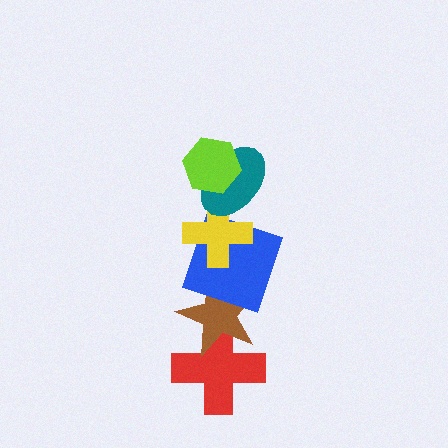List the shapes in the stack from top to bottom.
From top to bottom: the lime hexagon, the teal ellipse, the yellow cross, the blue square, the brown star, the red cross.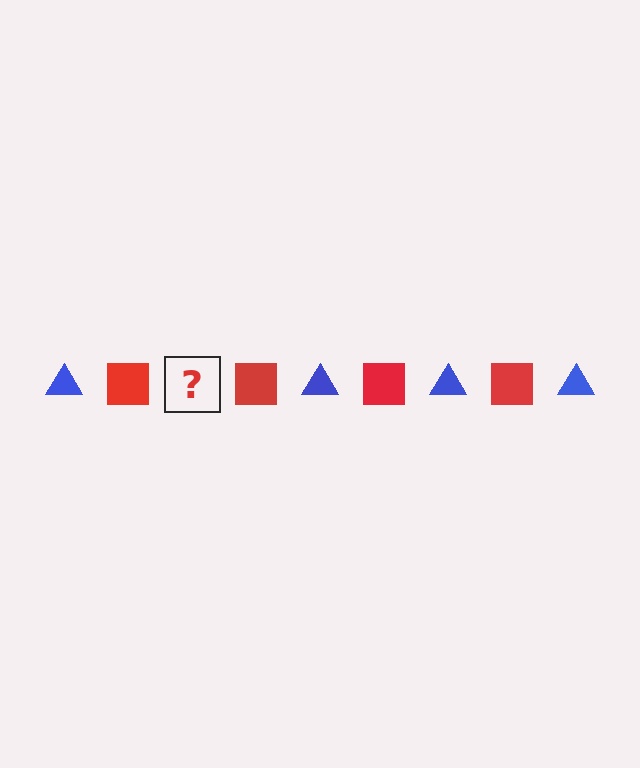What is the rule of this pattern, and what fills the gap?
The rule is that the pattern alternates between blue triangle and red square. The gap should be filled with a blue triangle.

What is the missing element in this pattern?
The missing element is a blue triangle.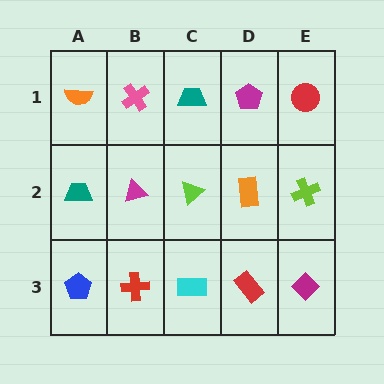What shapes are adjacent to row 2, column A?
An orange semicircle (row 1, column A), a blue pentagon (row 3, column A), a magenta triangle (row 2, column B).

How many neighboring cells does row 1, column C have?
3.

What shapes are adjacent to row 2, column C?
A teal trapezoid (row 1, column C), a cyan rectangle (row 3, column C), a magenta triangle (row 2, column B), an orange rectangle (row 2, column D).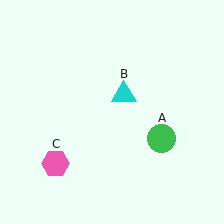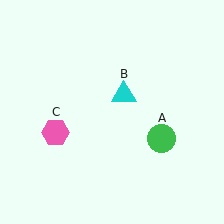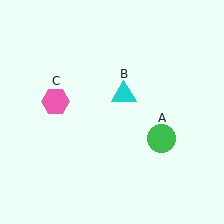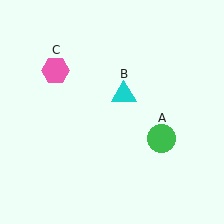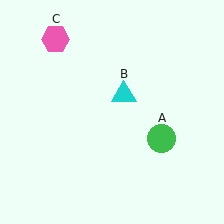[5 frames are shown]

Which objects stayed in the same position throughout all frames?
Green circle (object A) and cyan triangle (object B) remained stationary.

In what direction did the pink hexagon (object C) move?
The pink hexagon (object C) moved up.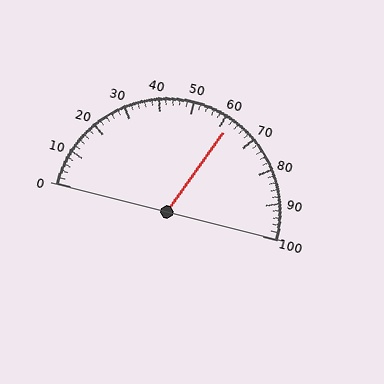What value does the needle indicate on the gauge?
The needle indicates approximately 62.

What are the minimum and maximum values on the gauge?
The gauge ranges from 0 to 100.